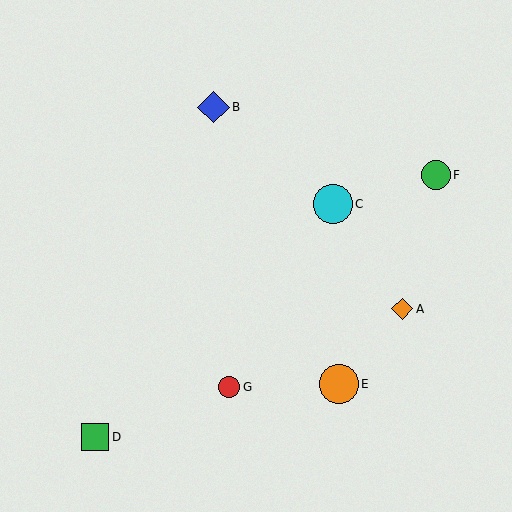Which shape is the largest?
The orange circle (labeled E) is the largest.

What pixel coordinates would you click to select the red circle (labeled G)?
Click at (229, 387) to select the red circle G.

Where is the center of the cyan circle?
The center of the cyan circle is at (333, 204).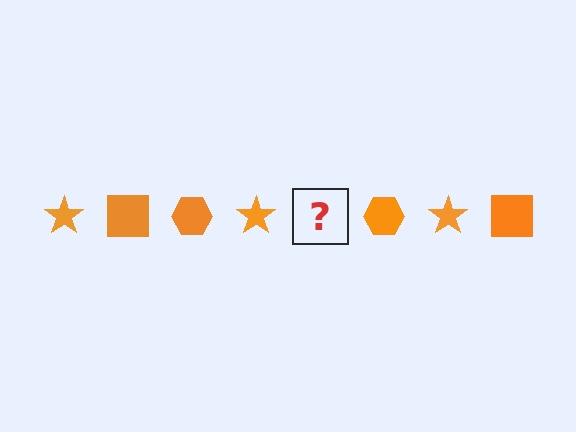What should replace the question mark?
The question mark should be replaced with an orange square.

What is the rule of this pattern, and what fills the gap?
The rule is that the pattern cycles through star, square, hexagon shapes in orange. The gap should be filled with an orange square.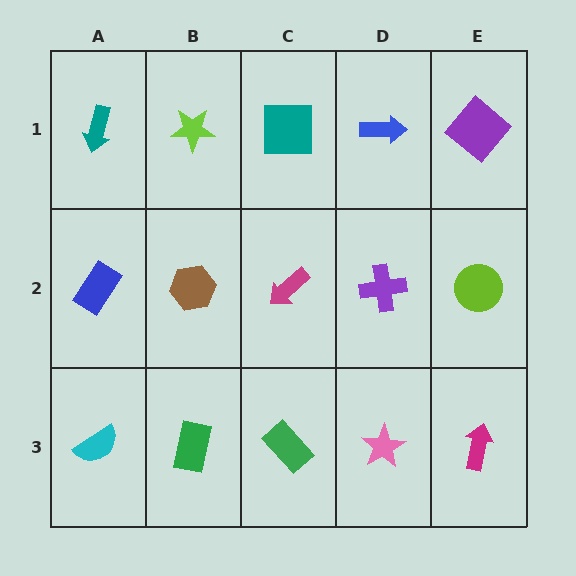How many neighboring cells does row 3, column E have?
2.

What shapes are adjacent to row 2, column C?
A teal square (row 1, column C), a green rectangle (row 3, column C), a brown hexagon (row 2, column B), a purple cross (row 2, column D).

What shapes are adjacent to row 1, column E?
A lime circle (row 2, column E), a blue arrow (row 1, column D).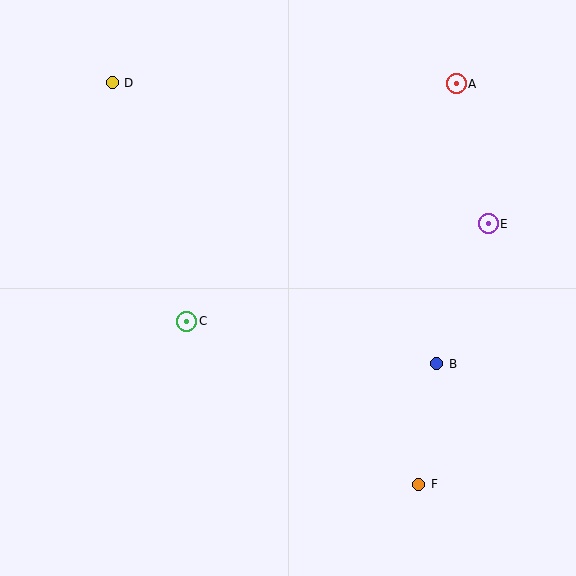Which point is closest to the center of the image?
Point C at (187, 321) is closest to the center.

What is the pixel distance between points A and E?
The distance between A and E is 144 pixels.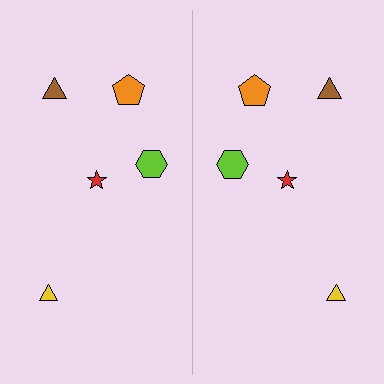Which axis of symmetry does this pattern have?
The pattern has a vertical axis of symmetry running through the center of the image.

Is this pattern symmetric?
Yes, this pattern has bilateral (reflection) symmetry.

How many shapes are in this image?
There are 10 shapes in this image.